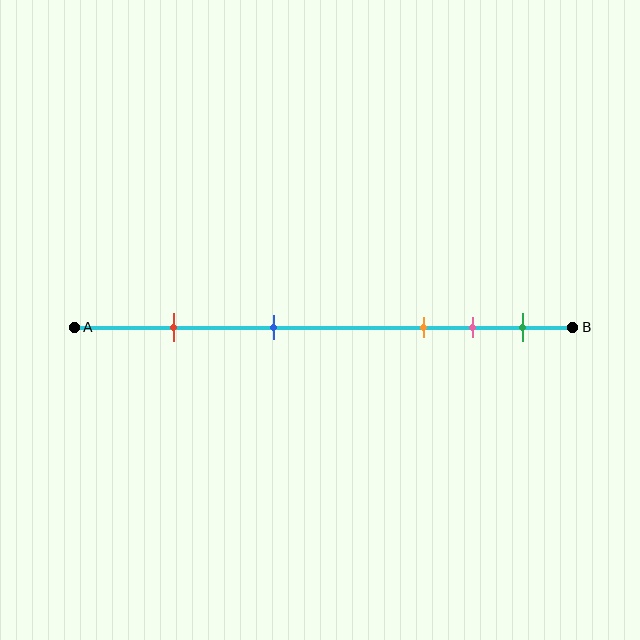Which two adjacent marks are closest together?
The pink and green marks are the closest adjacent pair.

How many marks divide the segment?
There are 5 marks dividing the segment.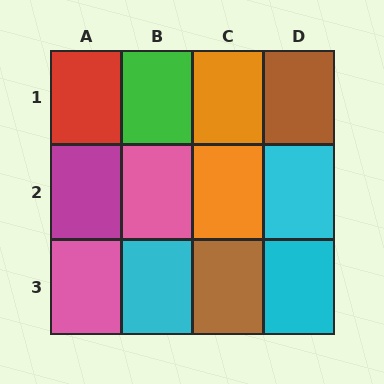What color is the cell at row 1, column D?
Brown.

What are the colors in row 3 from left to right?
Pink, cyan, brown, cyan.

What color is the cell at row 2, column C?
Orange.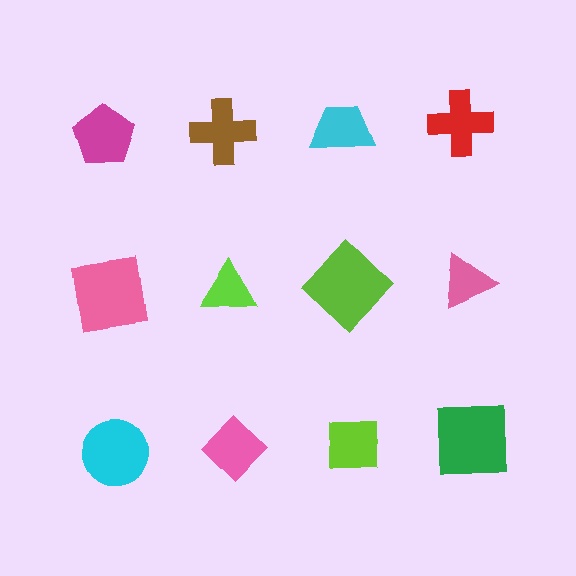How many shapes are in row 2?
4 shapes.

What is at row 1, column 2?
A brown cross.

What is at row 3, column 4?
A green square.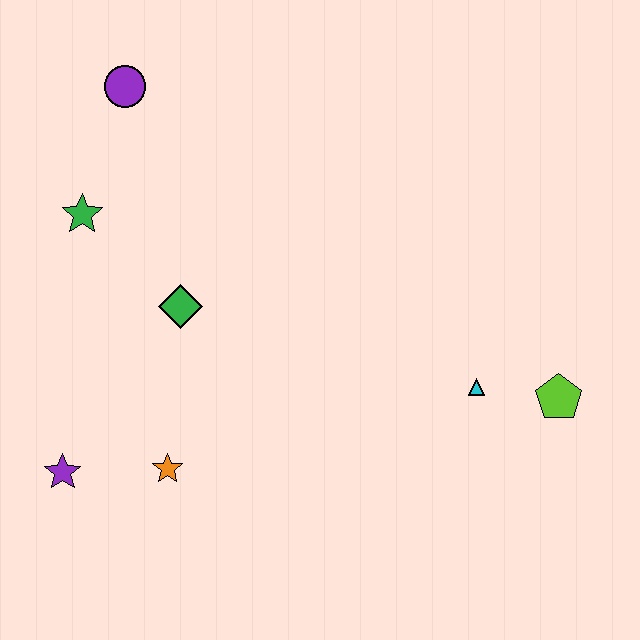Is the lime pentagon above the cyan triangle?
No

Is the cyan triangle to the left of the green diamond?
No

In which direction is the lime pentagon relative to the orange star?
The lime pentagon is to the right of the orange star.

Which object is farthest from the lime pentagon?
The purple circle is farthest from the lime pentagon.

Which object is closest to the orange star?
The purple star is closest to the orange star.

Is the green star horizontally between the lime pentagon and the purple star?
Yes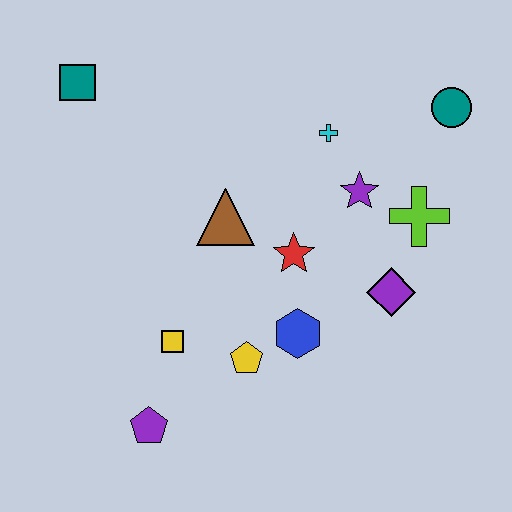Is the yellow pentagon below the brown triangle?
Yes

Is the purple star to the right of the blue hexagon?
Yes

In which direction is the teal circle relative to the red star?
The teal circle is to the right of the red star.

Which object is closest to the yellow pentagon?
The blue hexagon is closest to the yellow pentagon.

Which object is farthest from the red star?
The teal square is farthest from the red star.